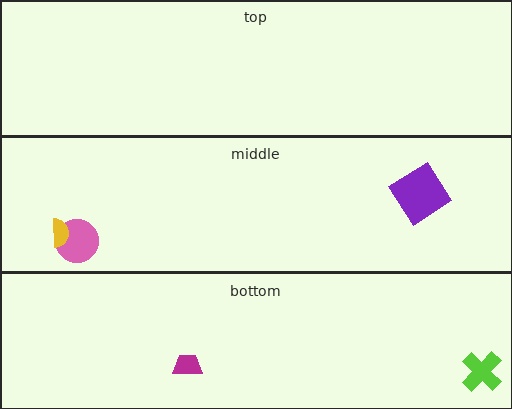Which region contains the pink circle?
The middle region.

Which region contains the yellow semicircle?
The middle region.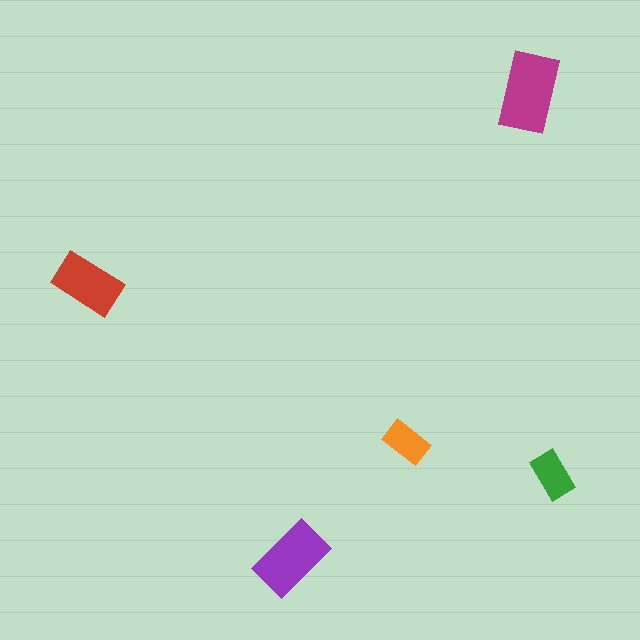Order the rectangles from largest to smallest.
the magenta one, the purple one, the red one, the green one, the orange one.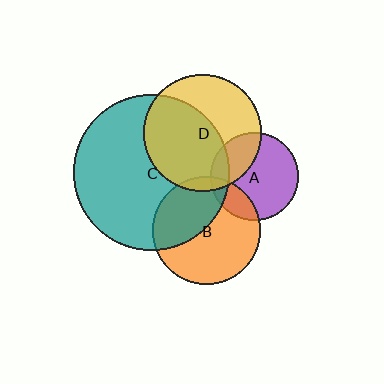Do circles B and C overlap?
Yes.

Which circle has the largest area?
Circle C (teal).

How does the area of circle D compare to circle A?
Approximately 1.8 times.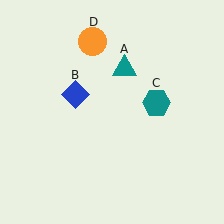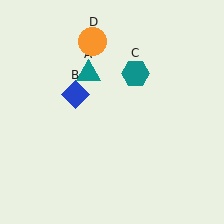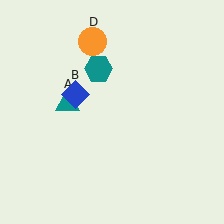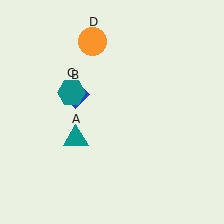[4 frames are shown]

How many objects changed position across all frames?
2 objects changed position: teal triangle (object A), teal hexagon (object C).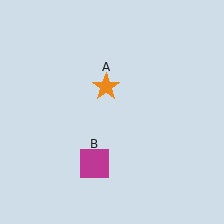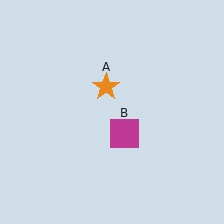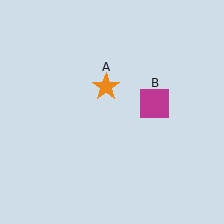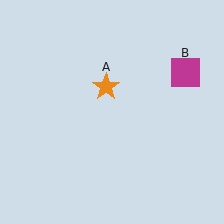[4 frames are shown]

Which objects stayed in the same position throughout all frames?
Orange star (object A) remained stationary.